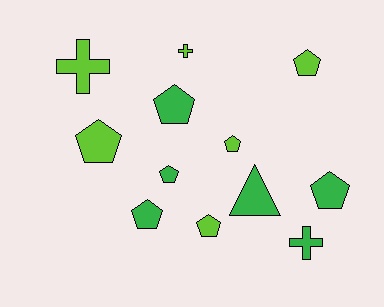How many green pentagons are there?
There are 4 green pentagons.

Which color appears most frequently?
Lime, with 6 objects.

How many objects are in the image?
There are 12 objects.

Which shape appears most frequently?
Pentagon, with 8 objects.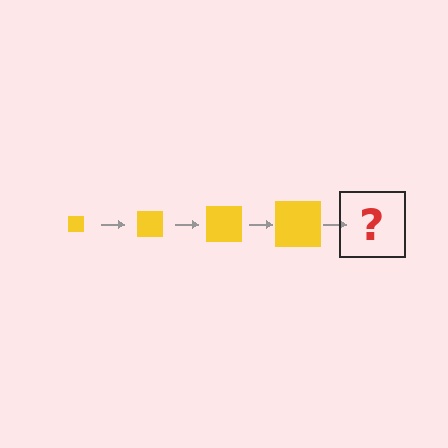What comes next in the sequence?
The next element should be a yellow square, larger than the previous one.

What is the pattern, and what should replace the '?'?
The pattern is that the square gets progressively larger each step. The '?' should be a yellow square, larger than the previous one.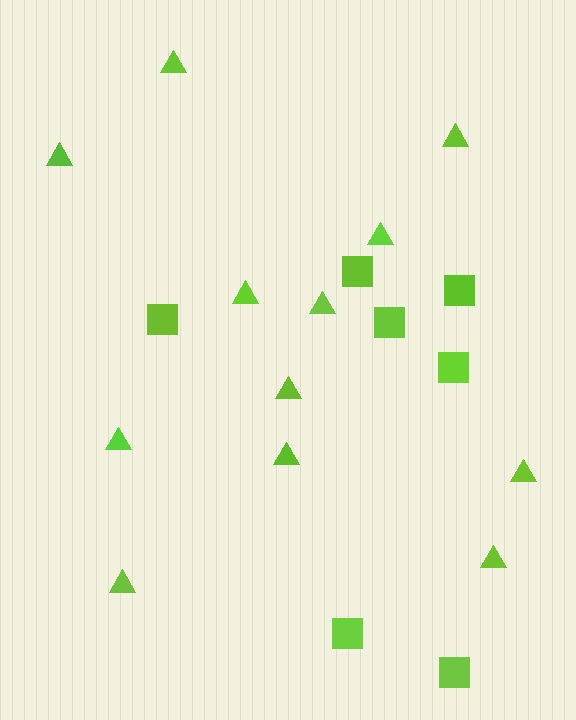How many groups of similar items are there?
There are 2 groups: one group of squares (7) and one group of triangles (12).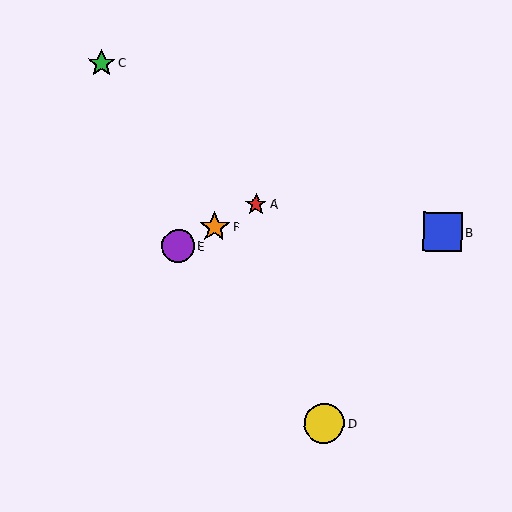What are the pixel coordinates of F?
Object F is at (214, 227).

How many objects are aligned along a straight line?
3 objects (A, E, F) are aligned along a straight line.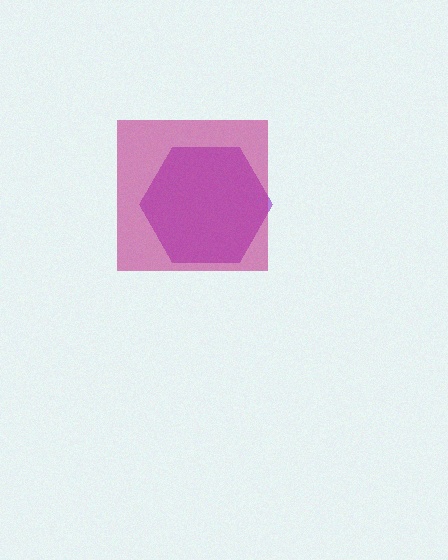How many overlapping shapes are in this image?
There are 2 overlapping shapes in the image.